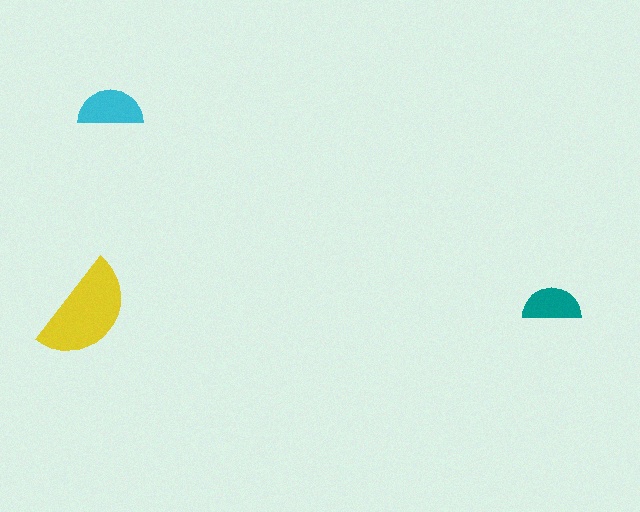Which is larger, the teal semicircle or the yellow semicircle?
The yellow one.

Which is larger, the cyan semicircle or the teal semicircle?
The cyan one.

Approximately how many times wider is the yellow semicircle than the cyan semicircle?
About 1.5 times wider.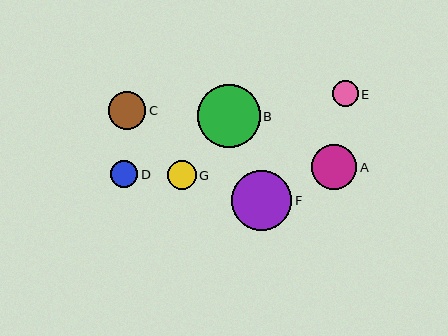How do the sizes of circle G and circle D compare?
Circle G and circle D are approximately the same size.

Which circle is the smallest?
Circle E is the smallest with a size of approximately 25 pixels.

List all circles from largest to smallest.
From largest to smallest: B, F, A, C, G, D, E.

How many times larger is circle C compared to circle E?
Circle C is approximately 1.5 times the size of circle E.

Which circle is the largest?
Circle B is the largest with a size of approximately 62 pixels.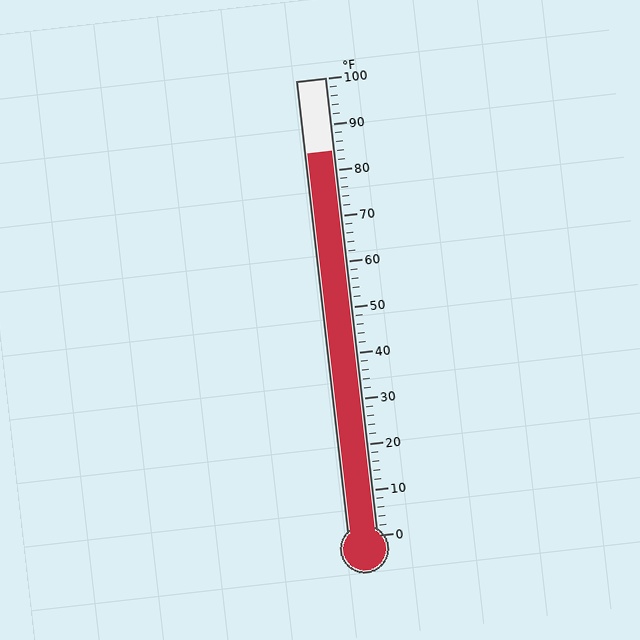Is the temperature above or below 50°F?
The temperature is above 50°F.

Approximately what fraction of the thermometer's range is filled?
The thermometer is filled to approximately 85% of its range.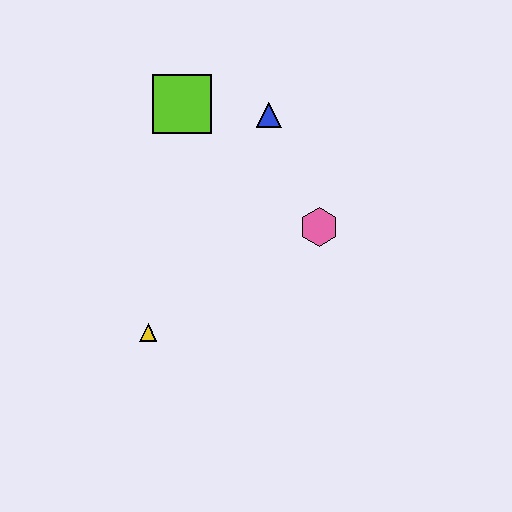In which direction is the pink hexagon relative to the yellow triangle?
The pink hexagon is to the right of the yellow triangle.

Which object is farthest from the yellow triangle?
The blue triangle is farthest from the yellow triangle.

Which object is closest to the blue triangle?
The lime square is closest to the blue triangle.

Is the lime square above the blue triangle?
Yes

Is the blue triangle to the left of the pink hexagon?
Yes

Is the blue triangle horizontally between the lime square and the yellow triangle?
No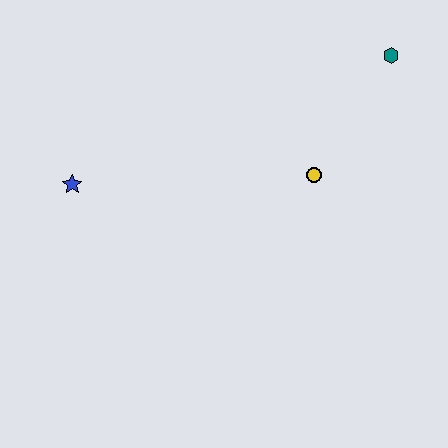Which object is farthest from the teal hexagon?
The blue star is farthest from the teal hexagon.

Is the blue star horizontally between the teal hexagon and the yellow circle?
No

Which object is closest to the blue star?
The yellow circle is closest to the blue star.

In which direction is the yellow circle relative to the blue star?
The yellow circle is to the right of the blue star.